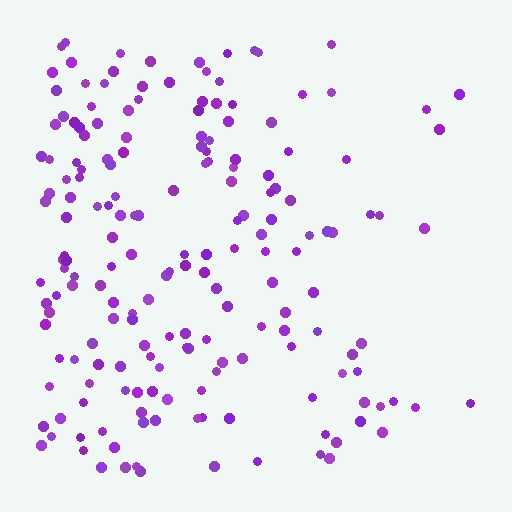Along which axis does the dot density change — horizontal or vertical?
Horizontal.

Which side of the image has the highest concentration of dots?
The left.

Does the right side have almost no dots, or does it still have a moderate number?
Still a moderate number, just noticeably fewer than the left.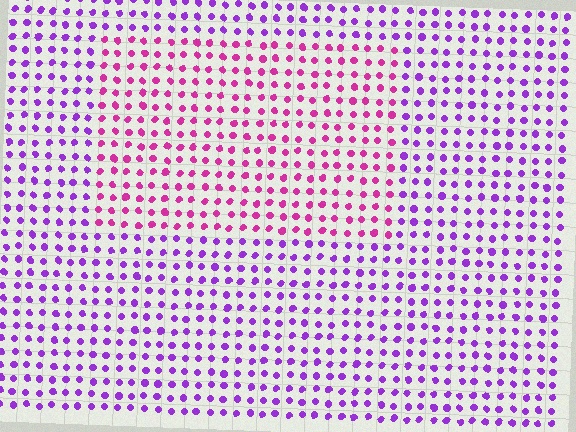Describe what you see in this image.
The image is filled with small purple elements in a uniform arrangement. A rectangle-shaped region is visible where the elements are tinted to a slightly different hue, forming a subtle color boundary.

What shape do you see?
I see a rectangle.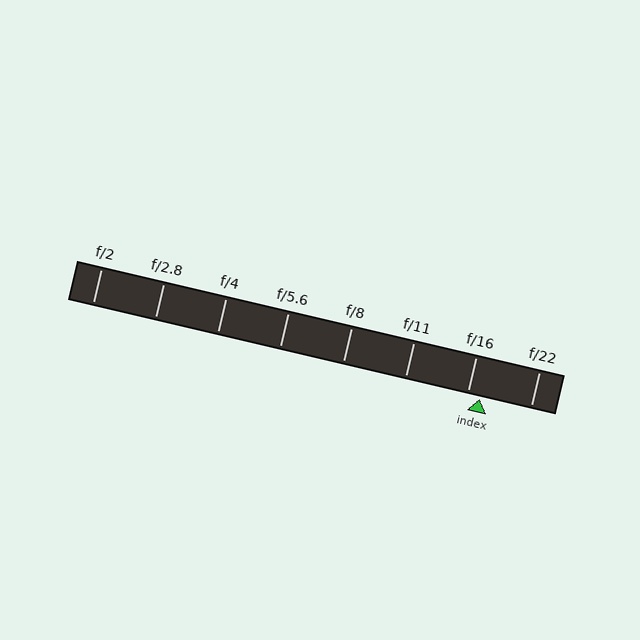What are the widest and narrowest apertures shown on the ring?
The widest aperture shown is f/2 and the narrowest is f/22.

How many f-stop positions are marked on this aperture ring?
There are 8 f-stop positions marked.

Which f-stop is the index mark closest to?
The index mark is closest to f/16.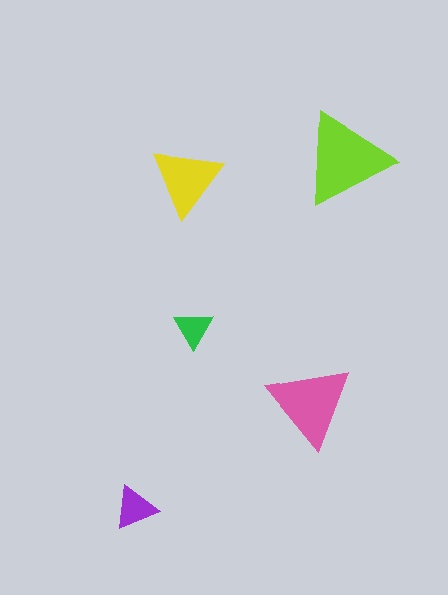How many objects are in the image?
There are 5 objects in the image.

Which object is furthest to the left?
The purple triangle is leftmost.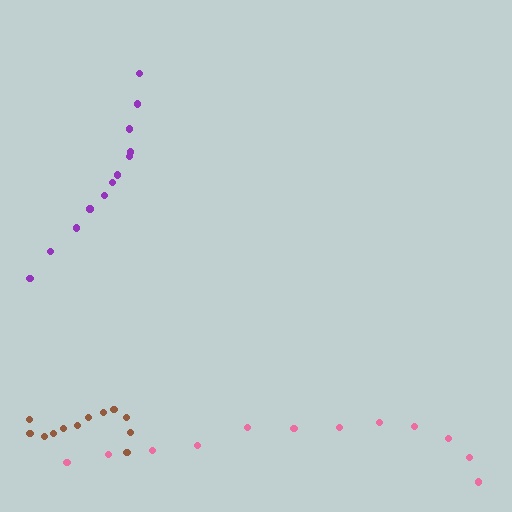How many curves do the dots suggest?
There are 3 distinct paths.